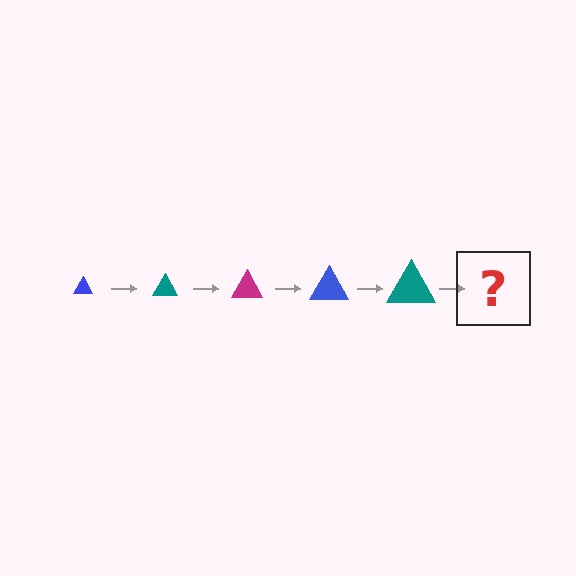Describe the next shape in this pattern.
It should be a magenta triangle, larger than the previous one.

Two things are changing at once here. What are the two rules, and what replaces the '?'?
The two rules are that the triangle grows larger each step and the color cycles through blue, teal, and magenta. The '?' should be a magenta triangle, larger than the previous one.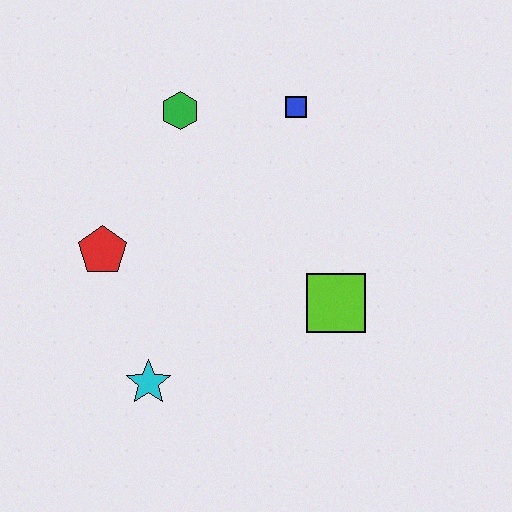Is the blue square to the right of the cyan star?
Yes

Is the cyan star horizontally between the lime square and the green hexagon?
No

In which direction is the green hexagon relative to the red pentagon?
The green hexagon is above the red pentagon.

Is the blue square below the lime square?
No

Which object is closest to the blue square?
The green hexagon is closest to the blue square.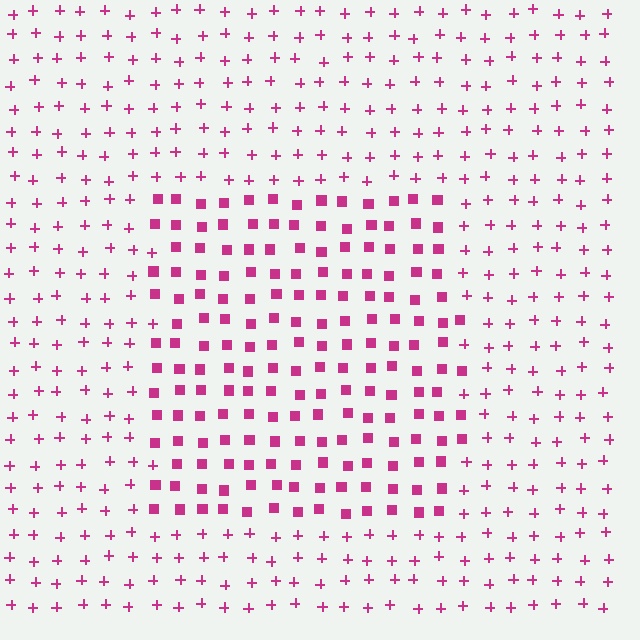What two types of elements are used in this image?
The image uses squares inside the rectangle region and plus signs outside it.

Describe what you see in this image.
The image is filled with small magenta elements arranged in a uniform grid. A rectangle-shaped region contains squares, while the surrounding area contains plus signs. The boundary is defined purely by the change in element shape.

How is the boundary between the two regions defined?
The boundary is defined by a change in element shape: squares inside vs. plus signs outside. All elements share the same color and spacing.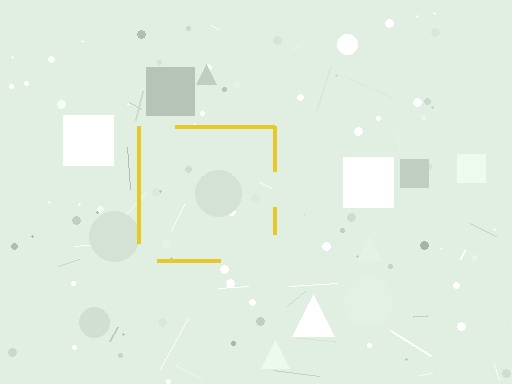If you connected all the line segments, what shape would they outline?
They would outline a square.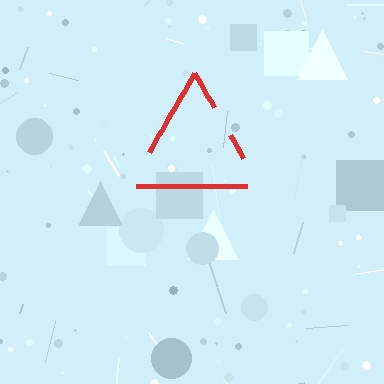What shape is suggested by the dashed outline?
The dashed outline suggests a triangle.